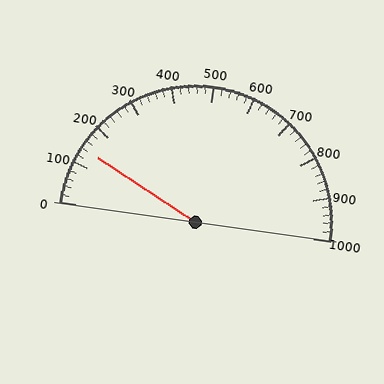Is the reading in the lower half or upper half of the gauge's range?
The reading is in the lower half of the range (0 to 1000).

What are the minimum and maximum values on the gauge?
The gauge ranges from 0 to 1000.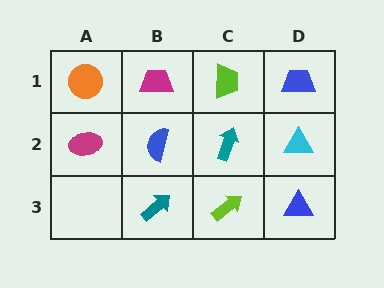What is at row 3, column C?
A lime arrow.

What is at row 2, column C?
A teal arrow.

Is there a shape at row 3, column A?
No, that cell is empty.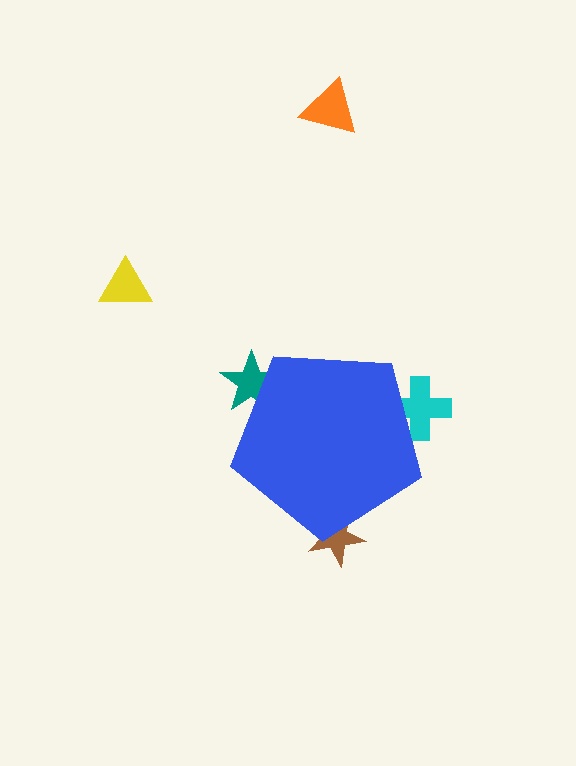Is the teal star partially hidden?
Yes, the teal star is partially hidden behind the blue pentagon.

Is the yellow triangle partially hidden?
No, the yellow triangle is fully visible.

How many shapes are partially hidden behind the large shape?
3 shapes are partially hidden.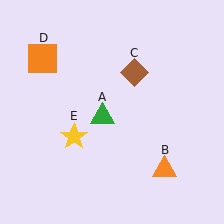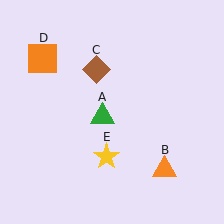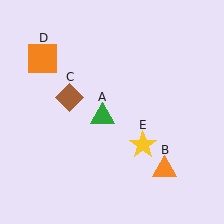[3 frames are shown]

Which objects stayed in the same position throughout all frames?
Green triangle (object A) and orange triangle (object B) and orange square (object D) remained stationary.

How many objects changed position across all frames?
2 objects changed position: brown diamond (object C), yellow star (object E).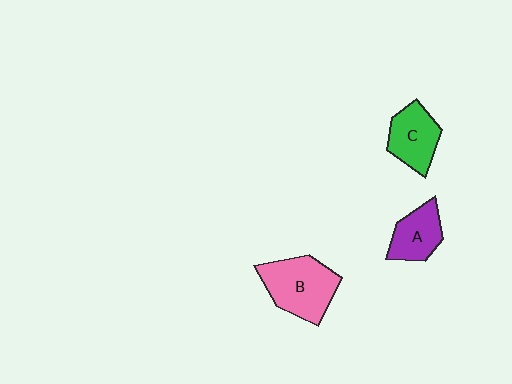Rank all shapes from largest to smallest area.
From largest to smallest: B (pink), C (green), A (purple).